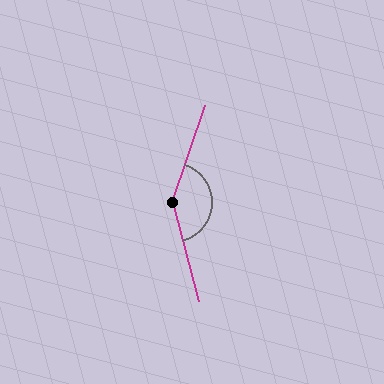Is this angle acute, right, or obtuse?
It is obtuse.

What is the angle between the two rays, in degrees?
Approximately 147 degrees.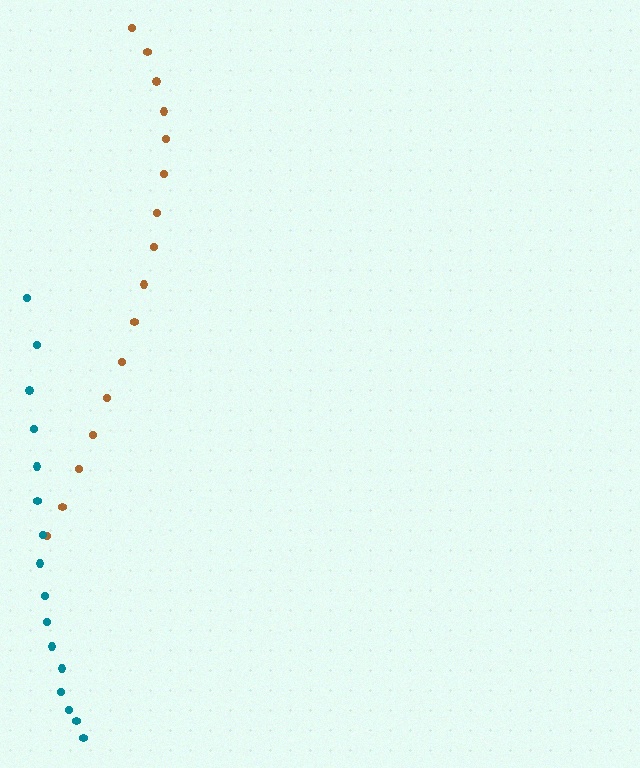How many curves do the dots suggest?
There are 2 distinct paths.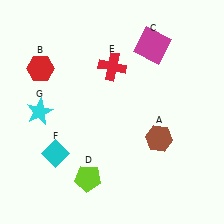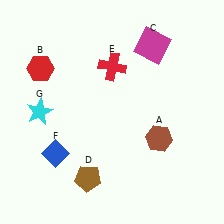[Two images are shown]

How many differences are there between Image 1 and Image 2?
There are 2 differences between the two images.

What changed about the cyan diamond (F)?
In Image 1, F is cyan. In Image 2, it changed to blue.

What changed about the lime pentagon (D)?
In Image 1, D is lime. In Image 2, it changed to brown.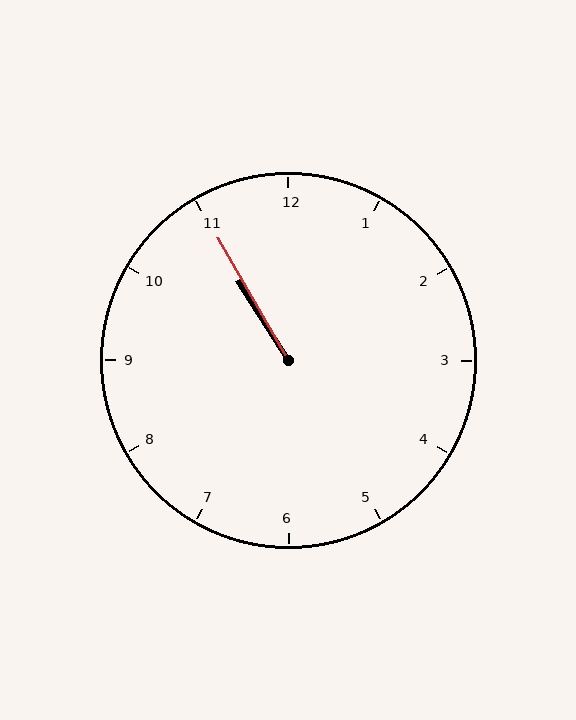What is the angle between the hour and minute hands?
Approximately 2 degrees.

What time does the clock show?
10:55.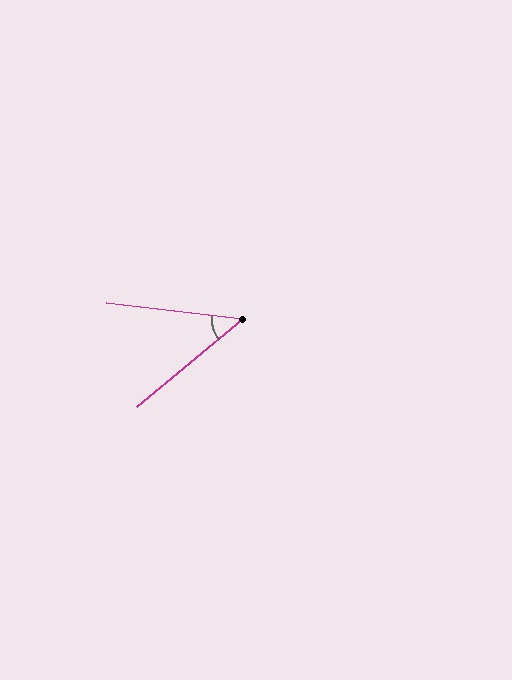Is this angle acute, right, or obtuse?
It is acute.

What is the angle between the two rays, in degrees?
Approximately 46 degrees.